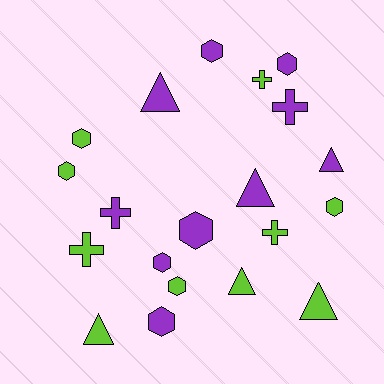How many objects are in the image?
There are 20 objects.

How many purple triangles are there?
There are 3 purple triangles.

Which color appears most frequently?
Lime, with 10 objects.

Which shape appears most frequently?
Hexagon, with 9 objects.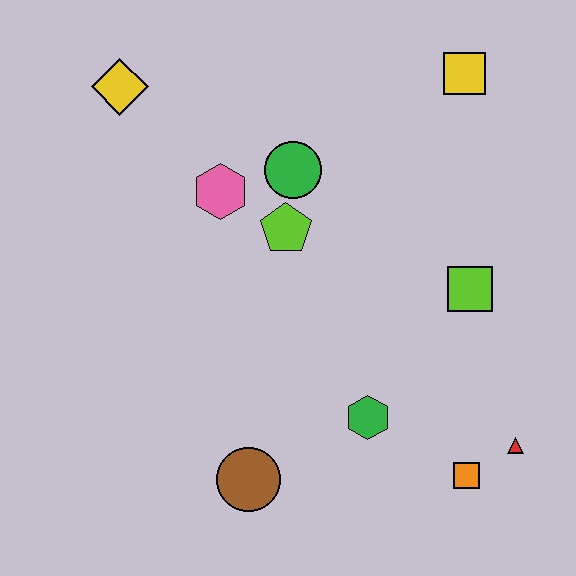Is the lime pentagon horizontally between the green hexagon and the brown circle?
Yes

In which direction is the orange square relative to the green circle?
The orange square is below the green circle.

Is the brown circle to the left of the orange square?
Yes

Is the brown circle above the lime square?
No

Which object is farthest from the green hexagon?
The yellow diamond is farthest from the green hexagon.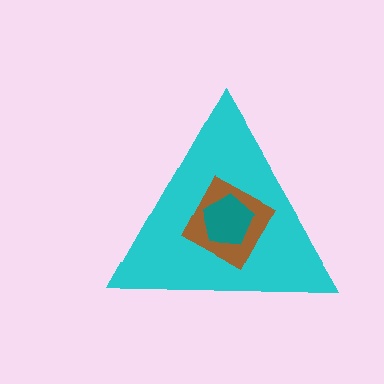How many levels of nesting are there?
3.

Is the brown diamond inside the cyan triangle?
Yes.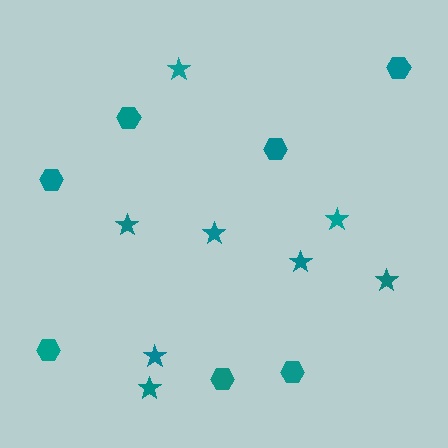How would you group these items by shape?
There are 2 groups: one group of stars (8) and one group of hexagons (7).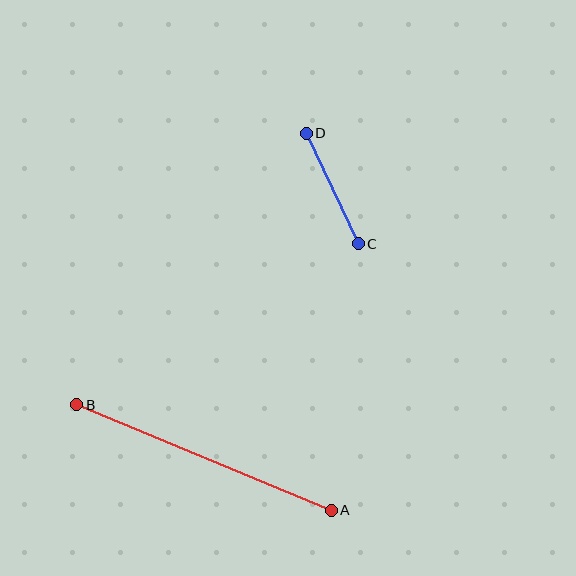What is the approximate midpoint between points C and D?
The midpoint is at approximately (332, 188) pixels.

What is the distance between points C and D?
The distance is approximately 122 pixels.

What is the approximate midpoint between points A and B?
The midpoint is at approximately (204, 458) pixels.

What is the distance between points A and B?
The distance is approximately 275 pixels.